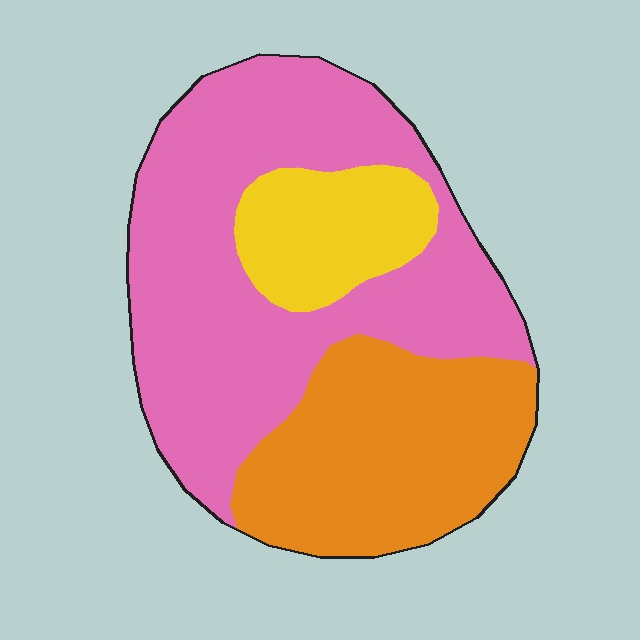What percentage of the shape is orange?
Orange covers around 30% of the shape.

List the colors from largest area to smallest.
From largest to smallest: pink, orange, yellow.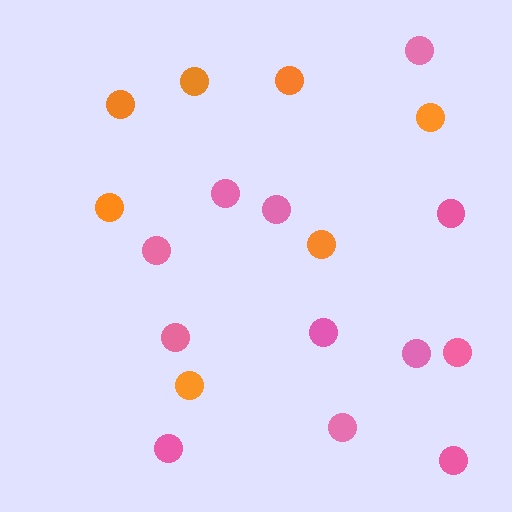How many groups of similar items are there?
There are 2 groups: one group of orange circles (7) and one group of pink circles (12).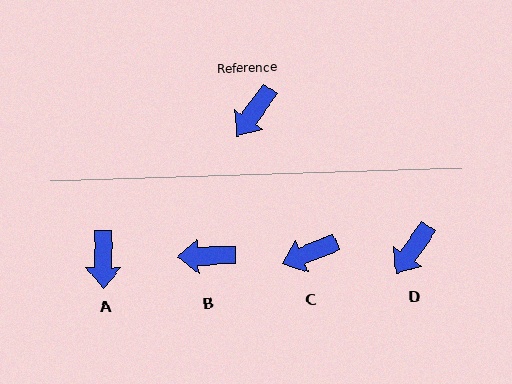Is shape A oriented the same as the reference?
No, it is off by about 36 degrees.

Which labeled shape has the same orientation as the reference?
D.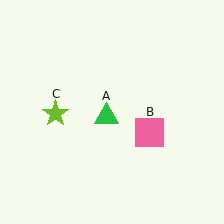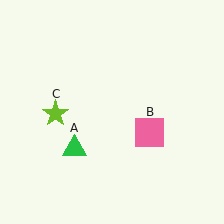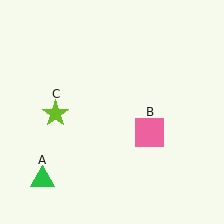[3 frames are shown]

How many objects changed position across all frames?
1 object changed position: green triangle (object A).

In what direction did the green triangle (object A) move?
The green triangle (object A) moved down and to the left.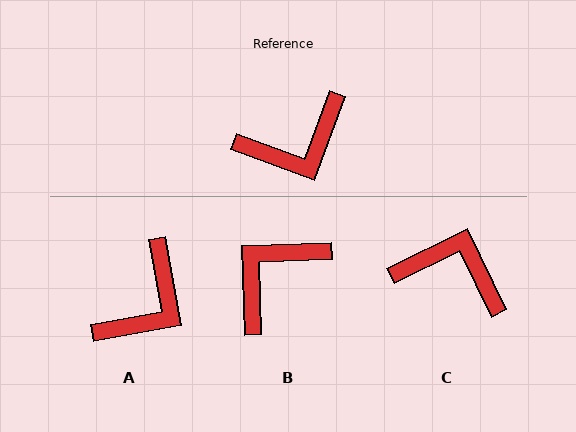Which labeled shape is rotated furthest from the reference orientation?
B, about 158 degrees away.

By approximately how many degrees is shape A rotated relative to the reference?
Approximately 31 degrees counter-clockwise.